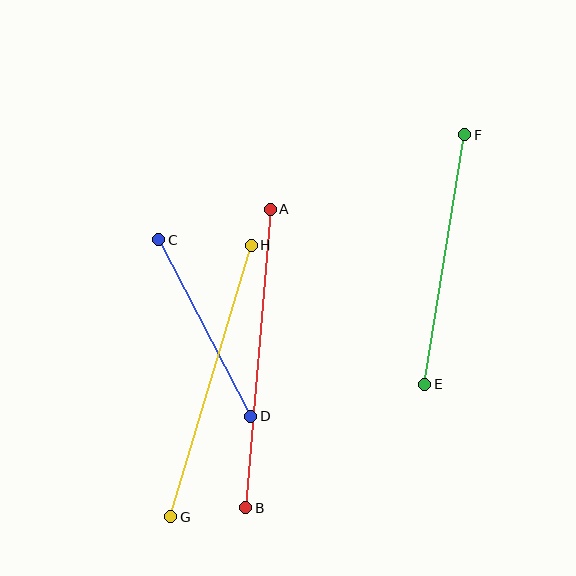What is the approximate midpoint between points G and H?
The midpoint is at approximately (211, 381) pixels.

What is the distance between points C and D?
The distance is approximately 199 pixels.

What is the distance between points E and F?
The distance is approximately 253 pixels.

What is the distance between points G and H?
The distance is approximately 283 pixels.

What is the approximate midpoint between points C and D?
The midpoint is at approximately (205, 328) pixels.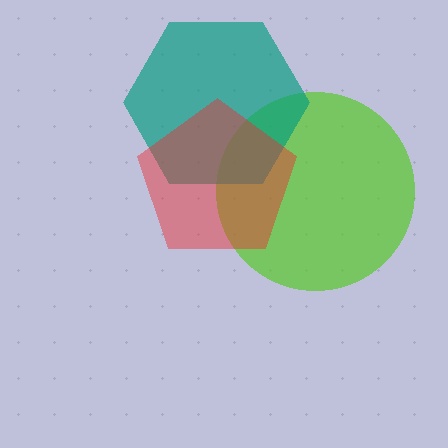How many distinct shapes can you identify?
There are 3 distinct shapes: a lime circle, a teal hexagon, a red pentagon.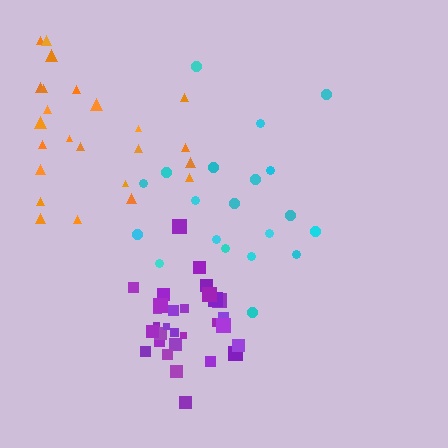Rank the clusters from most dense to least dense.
purple, orange, cyan.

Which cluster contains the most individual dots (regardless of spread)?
Purple (31).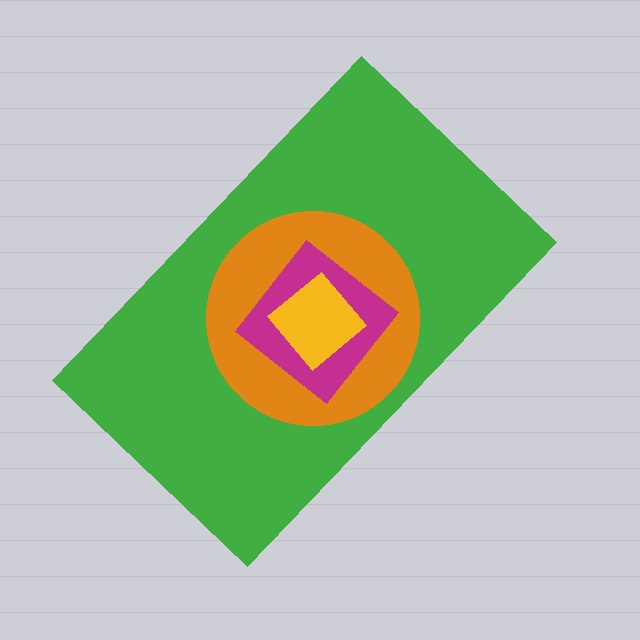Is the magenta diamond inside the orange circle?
Yes.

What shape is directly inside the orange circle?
The magenta diamond.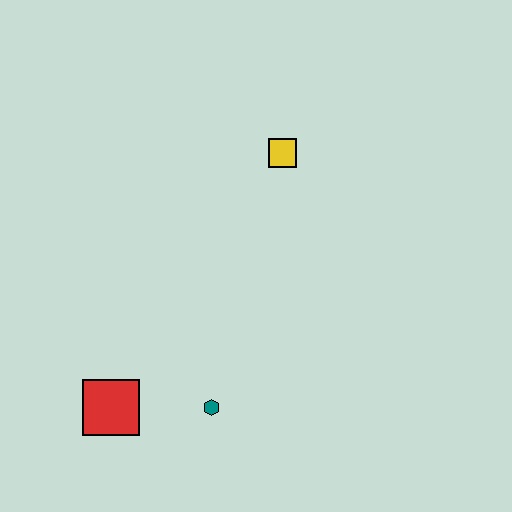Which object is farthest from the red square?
The yellow square is farthest from the red square.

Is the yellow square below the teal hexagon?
No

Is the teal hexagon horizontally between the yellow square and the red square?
Yes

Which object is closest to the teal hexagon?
The red square is closest to the teal hexagon.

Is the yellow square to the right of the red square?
Yes